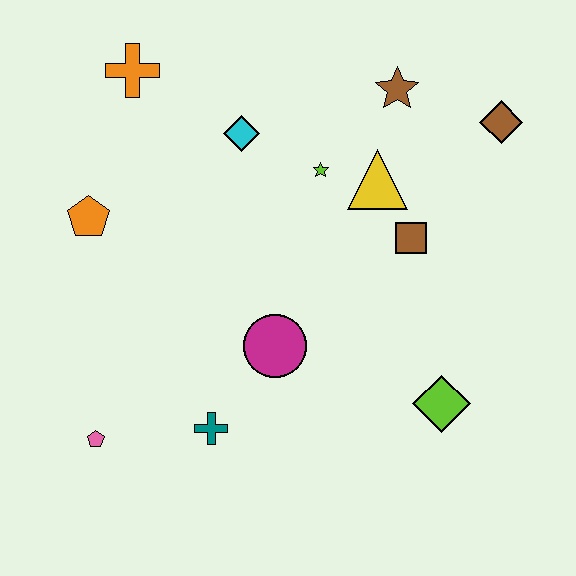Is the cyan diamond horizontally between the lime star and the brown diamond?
No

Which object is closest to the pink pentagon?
The teal cross is closest to the pink pentagon.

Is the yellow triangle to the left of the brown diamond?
Yes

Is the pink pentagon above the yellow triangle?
No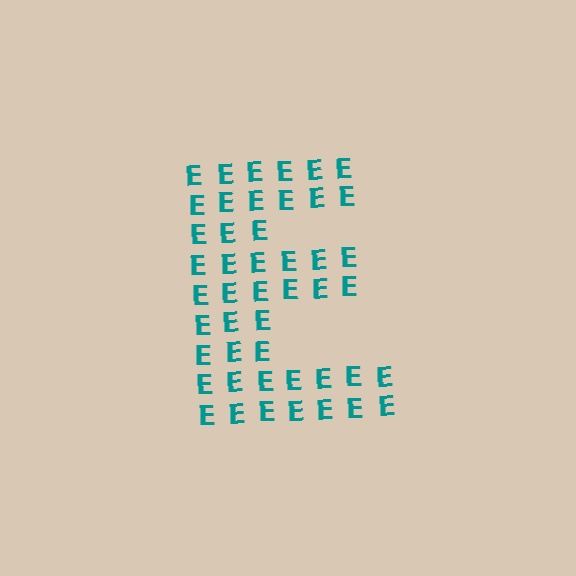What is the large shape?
The large shape is the letter E.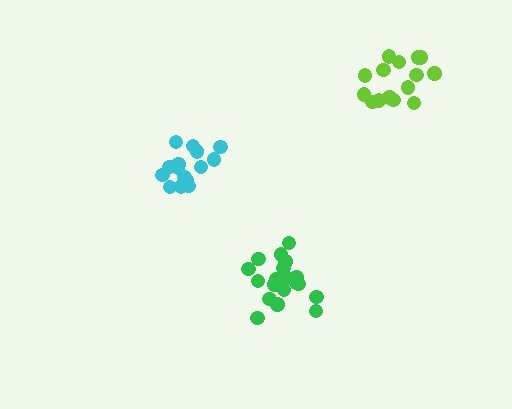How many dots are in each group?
Group 1: 15 dots, Group 2: 19 dots, Group 3: 15 dots (49 total).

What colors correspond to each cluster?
The clusters are colored: lime, green, cyan.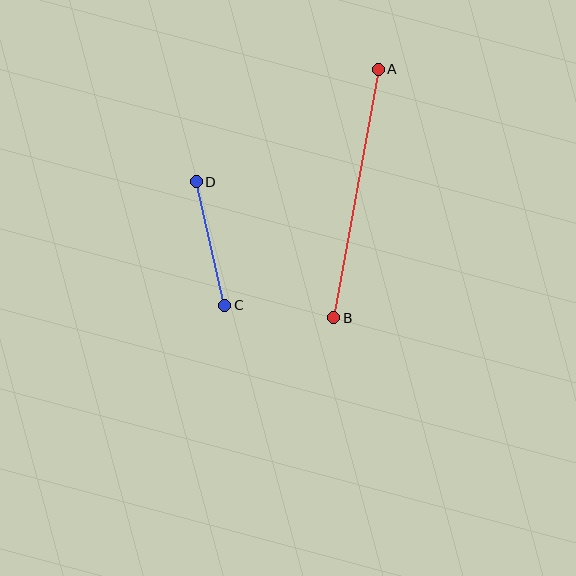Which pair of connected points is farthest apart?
Points A and B are farthest apart.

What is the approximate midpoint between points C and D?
The midpoint is at approximately (210, 243) pixels.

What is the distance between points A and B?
The distance is approximately 253 pixels.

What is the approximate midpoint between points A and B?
The midpoint is at approximately (356, 193) pixels.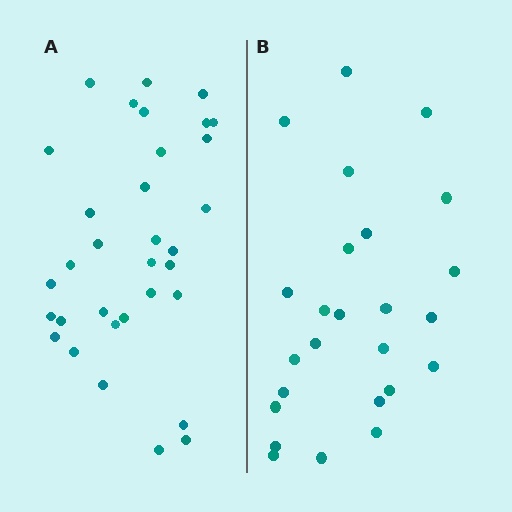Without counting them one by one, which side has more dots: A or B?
Region A (the left region) has more dots.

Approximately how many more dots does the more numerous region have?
Region A has roughly 8 or so more dots than region B.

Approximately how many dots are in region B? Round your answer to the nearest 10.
About 20 dots. (The exact count is 25, which rounds to 20.)